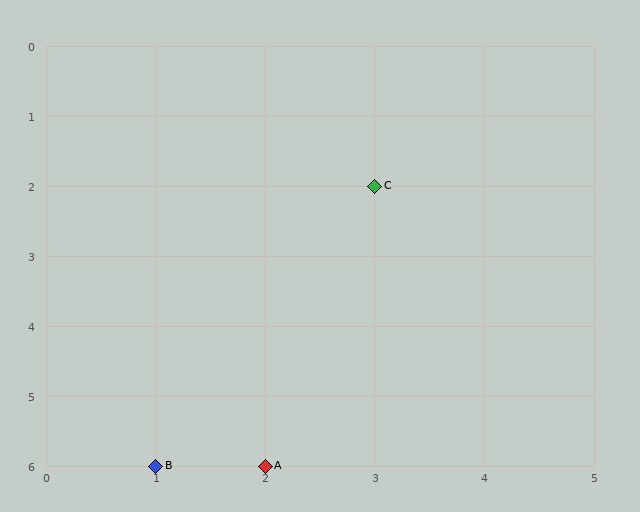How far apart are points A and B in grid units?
Points A and B are 1 column apart.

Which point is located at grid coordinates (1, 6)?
Point B is at (1, 6).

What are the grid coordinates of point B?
Point B is at grid coordinates (1, 6).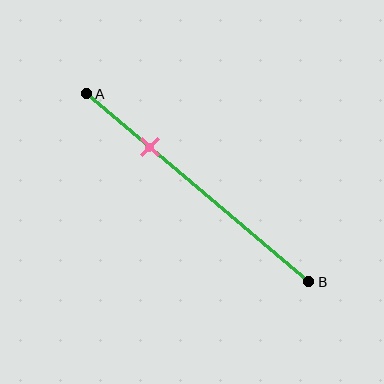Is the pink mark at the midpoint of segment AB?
No, the mark is at about 30% from A, not at the 50% midpoint.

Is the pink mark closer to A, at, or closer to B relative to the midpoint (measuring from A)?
The pink mark is closer to point A than the midpoint of segment AB.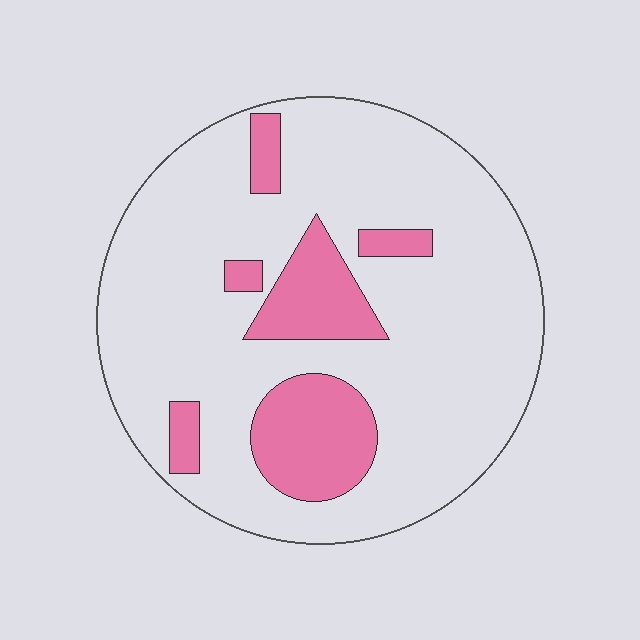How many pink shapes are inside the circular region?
6.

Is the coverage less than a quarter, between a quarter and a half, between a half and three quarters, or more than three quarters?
Less than a quarter.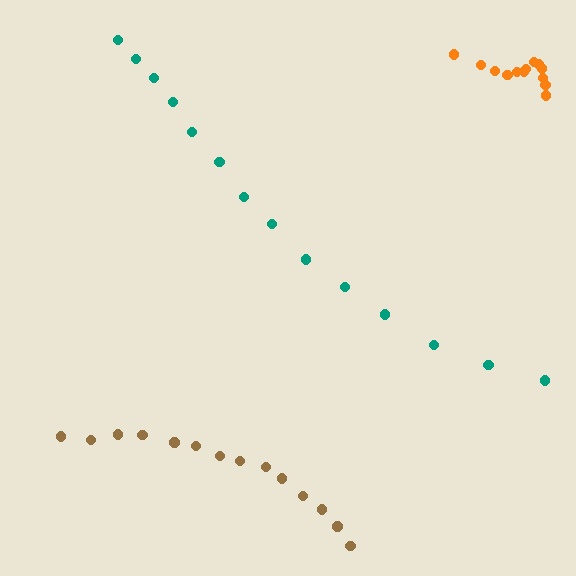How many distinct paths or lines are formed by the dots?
There are 3 distinct paths.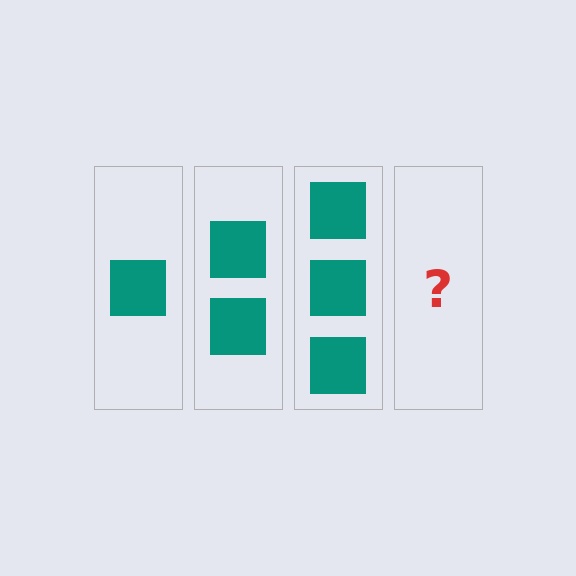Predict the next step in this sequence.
The next step is 4 squares.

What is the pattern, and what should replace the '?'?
The pattern is that each step adds one more square. The '?' should be 4 squares.